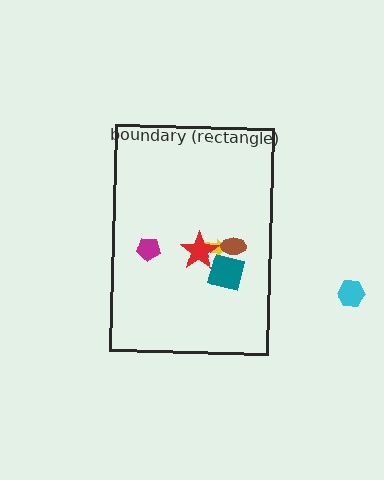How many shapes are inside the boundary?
5 inside, 1 outside.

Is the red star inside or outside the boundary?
Inside.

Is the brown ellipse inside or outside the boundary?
Inside.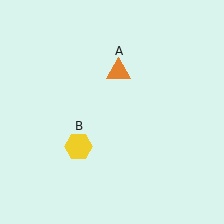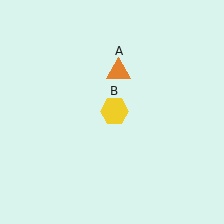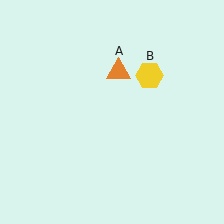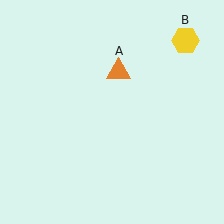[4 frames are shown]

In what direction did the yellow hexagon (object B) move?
The yellow hexagon (object B) moved up and to the right.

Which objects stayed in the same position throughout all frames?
Orange triangle (object A) remained stationary.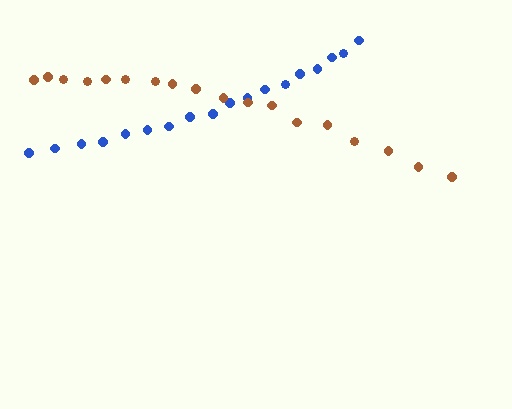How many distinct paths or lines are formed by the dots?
There are 2 distinct paths.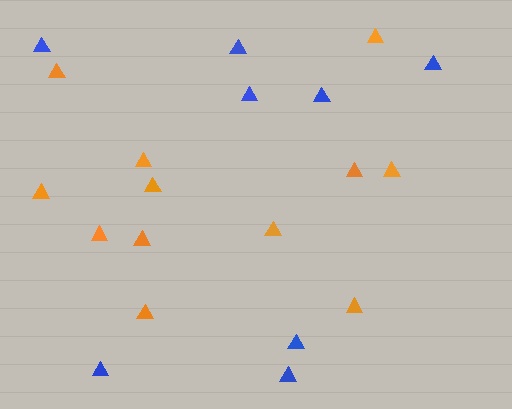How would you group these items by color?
There are 2 groups: one group of blue triangles (8) and one group of orange triangles (12).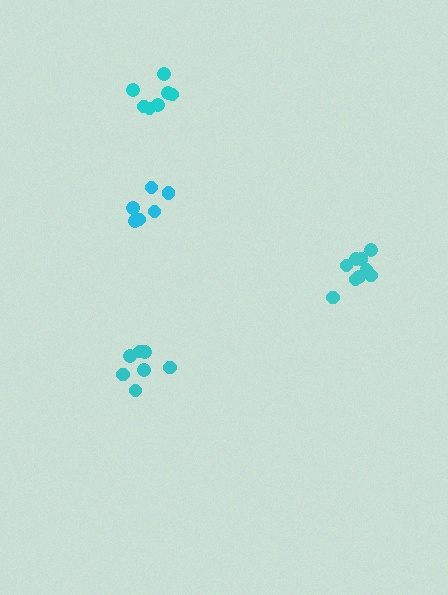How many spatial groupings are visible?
There are 4 spatial groupings.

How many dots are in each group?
Group 1: 11 dots, Group 2: 7 dots, Group 3: 6 dots, Group 4: 7 dots (31 total).